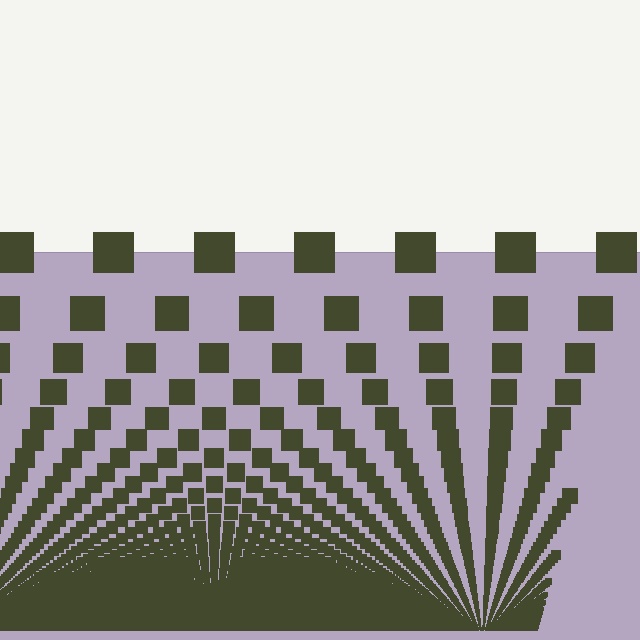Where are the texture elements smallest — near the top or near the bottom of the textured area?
Near the bottom.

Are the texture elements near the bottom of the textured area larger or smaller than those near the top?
Smaller. The gradient is inverted — elements near the bottom are smaller and denser.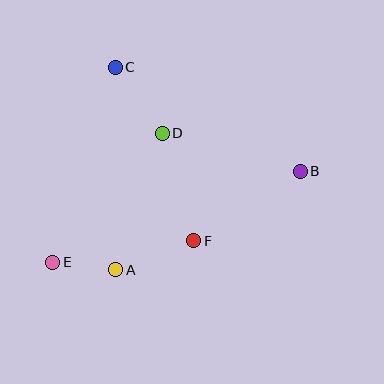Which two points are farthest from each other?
Points B and E are farthest from each other.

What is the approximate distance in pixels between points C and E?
The distance between C and E is approximately 205 pixels.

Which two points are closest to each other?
Points A and E are closest to each other.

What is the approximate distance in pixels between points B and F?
The distance between B and F is approximately 127 pixels.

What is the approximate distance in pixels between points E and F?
The distance between E and F is approximately 143 pixels.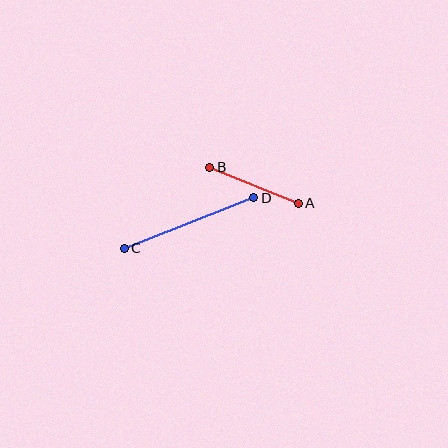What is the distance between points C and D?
The distance is approximately 139 pixels.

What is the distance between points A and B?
The distance is approximately 96 pixels.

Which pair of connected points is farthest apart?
Points C and D are farthest apart.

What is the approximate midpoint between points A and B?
The midpoint is at approximately (254, 185) pixels.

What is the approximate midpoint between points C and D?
The midpoint is at approximately (189, 223) pixels.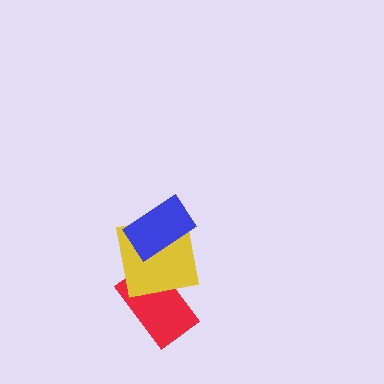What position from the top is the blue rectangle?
The blue rectangle is 1st from the top.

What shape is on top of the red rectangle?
The yellow square is on top of the red rectangle.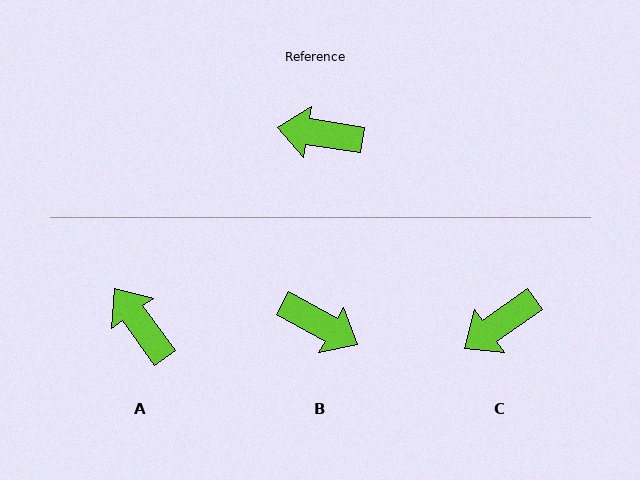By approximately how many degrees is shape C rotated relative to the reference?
Approximately 43 degrees counter-clockwise.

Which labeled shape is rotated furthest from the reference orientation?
B, about 160 degrees away.